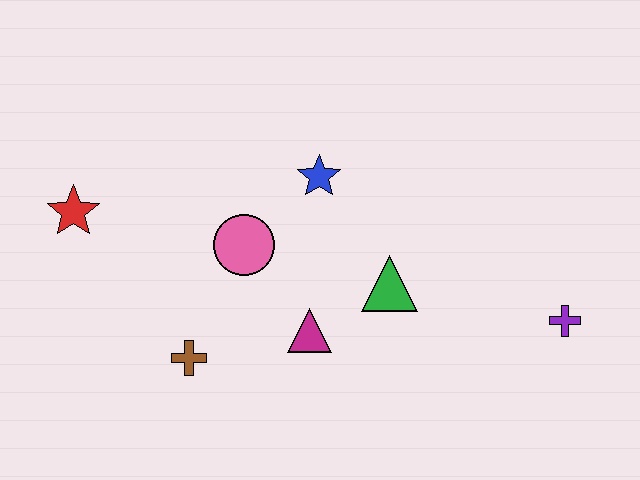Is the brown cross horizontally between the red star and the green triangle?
Yes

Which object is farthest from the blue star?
The purple cross is farthest from the blue star.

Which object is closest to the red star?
The pink circle is closest to the red star.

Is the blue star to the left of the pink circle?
No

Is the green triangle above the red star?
No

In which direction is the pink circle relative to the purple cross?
The pink circle is to the left of the purple cross.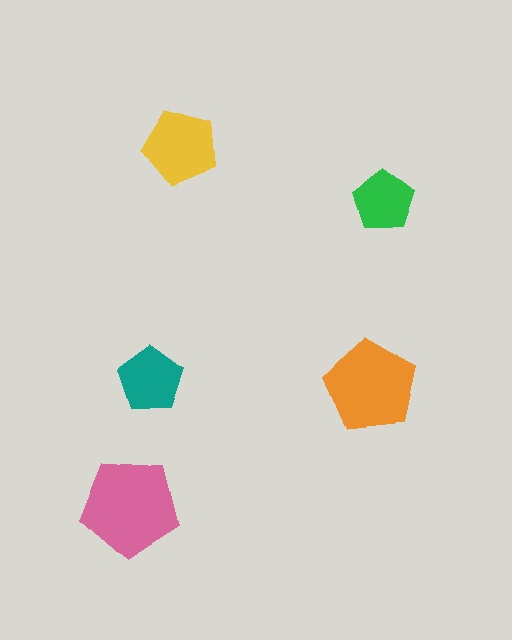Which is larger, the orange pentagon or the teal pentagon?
The orange one.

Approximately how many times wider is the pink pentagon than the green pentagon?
About 1.5 times wider.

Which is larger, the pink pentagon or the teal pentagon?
The pink one.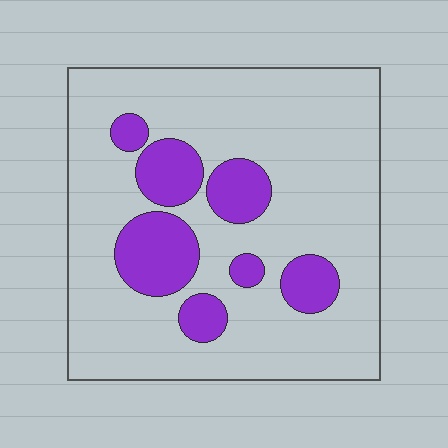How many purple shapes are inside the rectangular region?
7.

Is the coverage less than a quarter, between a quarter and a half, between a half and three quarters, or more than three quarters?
Less than a quarter.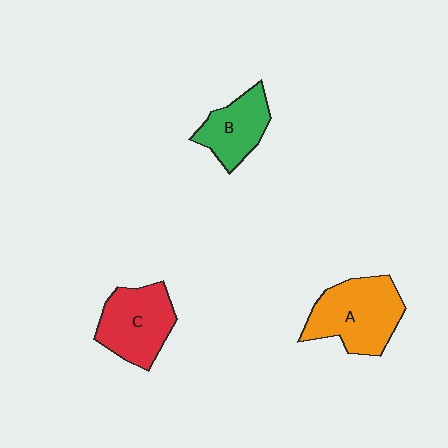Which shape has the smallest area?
Shape B (green).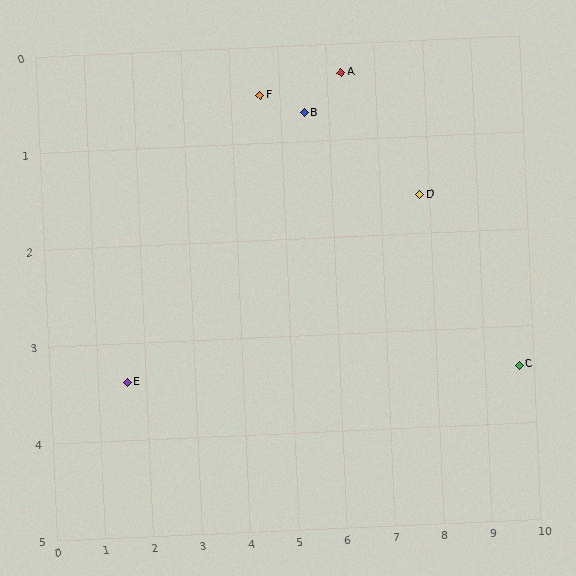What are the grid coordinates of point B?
Point B is at approximately (5.5, 0.7).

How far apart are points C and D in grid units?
Points C and D are about 2.6 grid units apart.